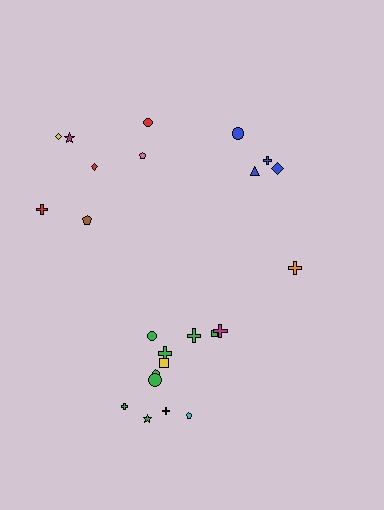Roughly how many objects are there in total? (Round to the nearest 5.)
Roughly 25 objects in total.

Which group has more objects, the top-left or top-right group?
The top-left group.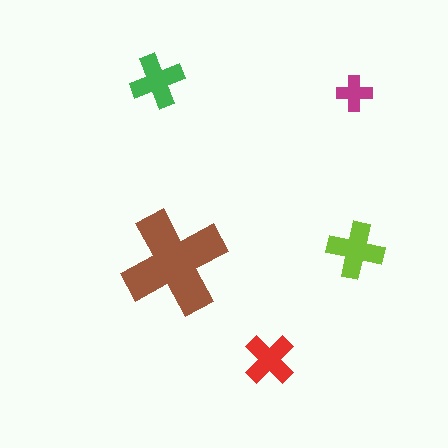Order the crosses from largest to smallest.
the brown one, the lime one, the green one, the red one, the magenta one.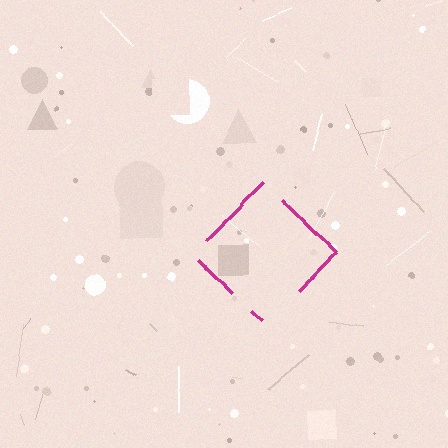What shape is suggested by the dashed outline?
The dashed outline suggests a diamond.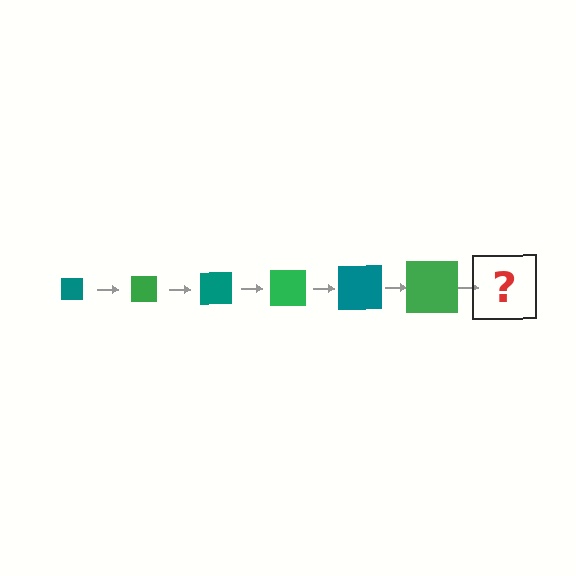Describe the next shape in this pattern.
It should be a teal square, larger than the previous one.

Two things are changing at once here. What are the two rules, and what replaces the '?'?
The two rules are that the square grows larger each step and the color cycles through teal and green. The '?' should be a teal square, larger than the previous one.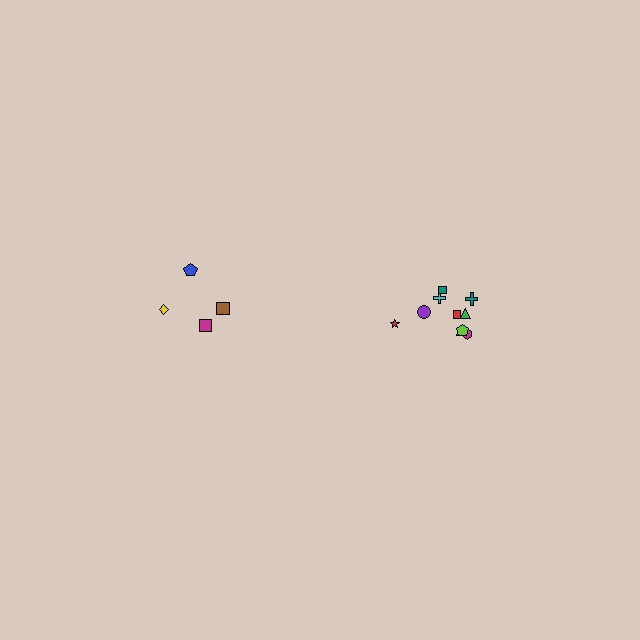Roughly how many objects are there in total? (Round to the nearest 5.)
Roughly 15 objects in total.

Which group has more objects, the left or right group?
The right group.